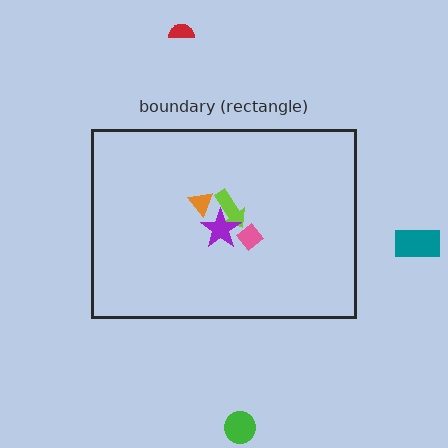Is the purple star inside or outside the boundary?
Inside.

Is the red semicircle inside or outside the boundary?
Outside.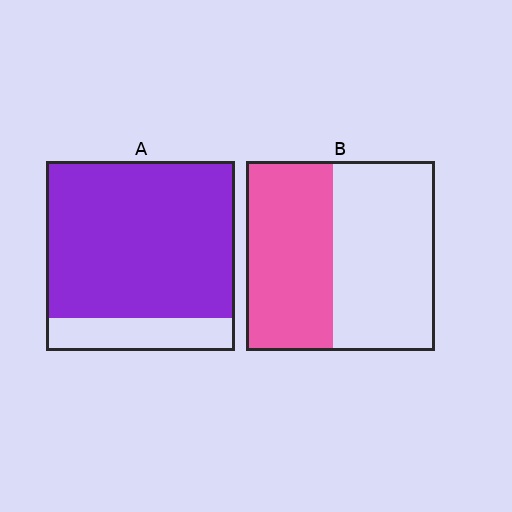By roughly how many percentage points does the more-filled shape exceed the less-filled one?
By roughly 35 percentage points (A over B).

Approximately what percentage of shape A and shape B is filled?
A is approximately 85% and B is approximately 45%.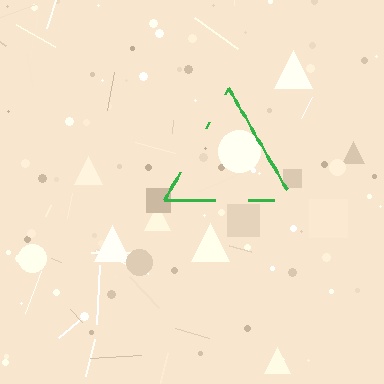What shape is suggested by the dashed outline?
The dashed outline suggests a triangle.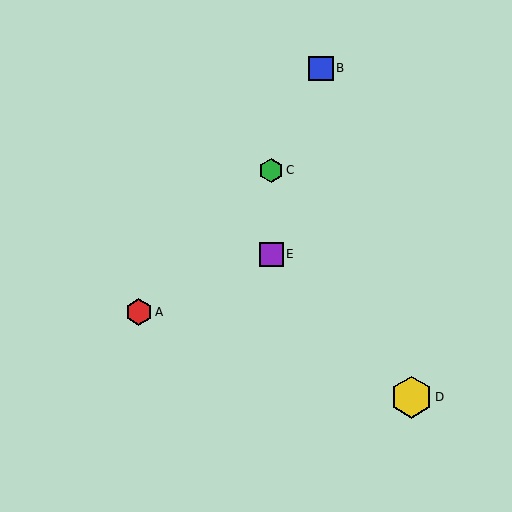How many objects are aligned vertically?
2 objects (C, E) are aligned vertically.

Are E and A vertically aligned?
No, E is at x≈271 and A is at x≈139.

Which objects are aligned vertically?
Objects C, E are aligned vertically.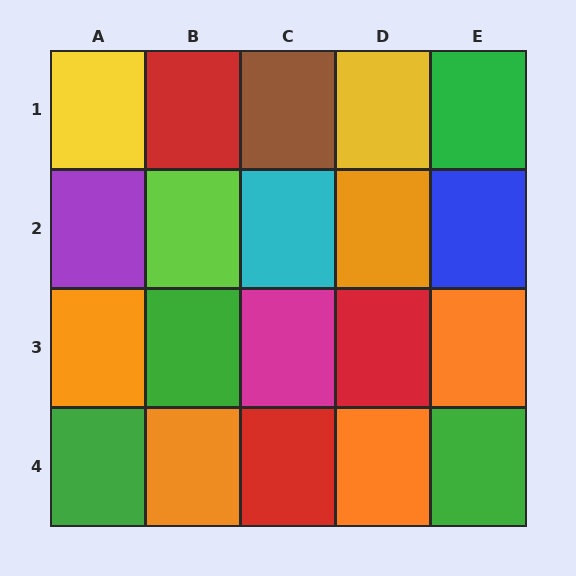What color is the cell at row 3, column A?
Orange.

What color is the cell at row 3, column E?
Orange.